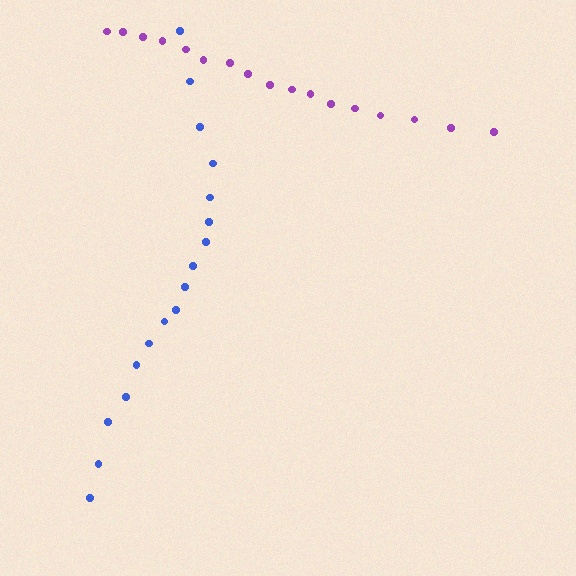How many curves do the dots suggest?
There are 2 distinct paths.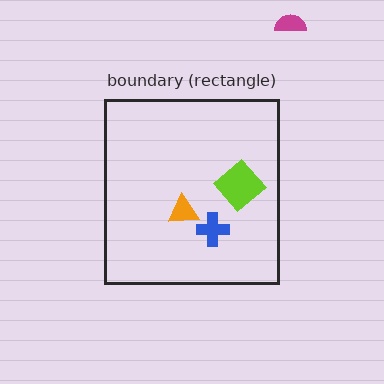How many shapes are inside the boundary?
3 inside, 1 outside.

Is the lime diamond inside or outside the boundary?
Inside.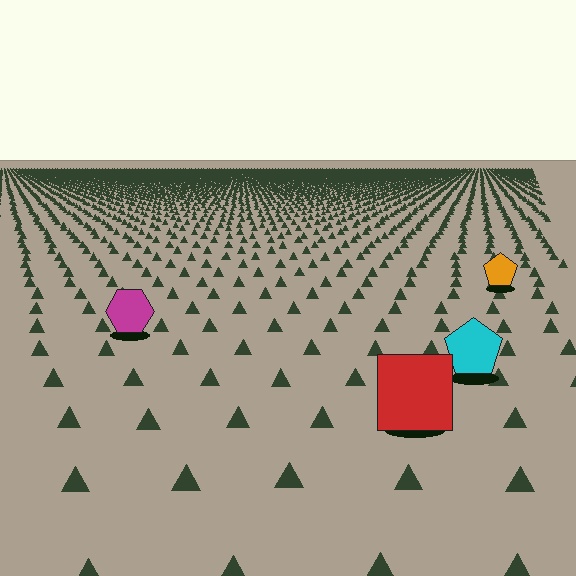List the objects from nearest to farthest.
From nearest to farthest: the red square, the cyan pentagon, the magenta hexagon, the orange pentagon.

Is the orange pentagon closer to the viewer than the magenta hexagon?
No. The magenta hexagon is closer — you can tell from the texture gradient: the ground texture is coarser near it.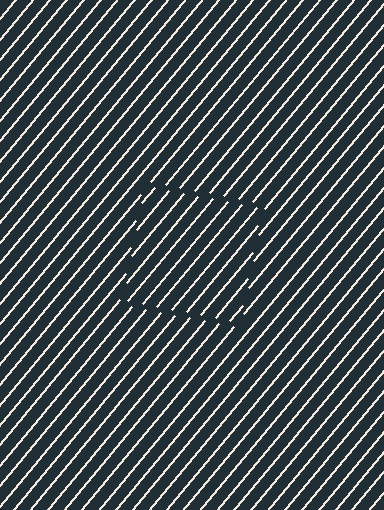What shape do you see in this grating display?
An illusory square. The interior of the shape contains the same grating, shifted by half a period — the contour is defined by the phase discontinuity where line-ends from the inner and outer gratings abut.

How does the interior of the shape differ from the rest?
The interior of the shape contains the same grating, shifted by half a period — the contour is defined by the phase discontinuity where line-ends from the inner and outer gratings abut.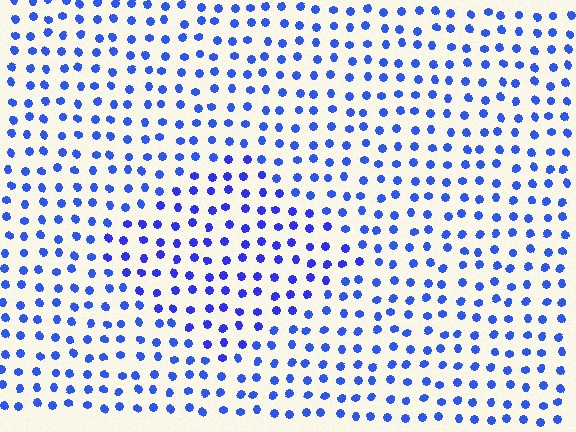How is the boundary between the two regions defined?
The boundary is defined purely by a slight shift in hue (about 13 degrees). Spacing, size, and orientation are identical on both sides.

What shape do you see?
I see a diamond.